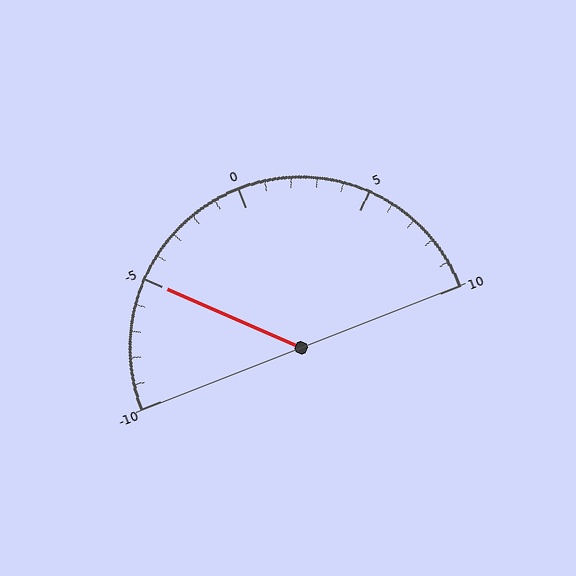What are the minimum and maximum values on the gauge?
The gauge ranges from -10 to 10.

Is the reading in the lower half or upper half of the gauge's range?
The reading is in the lower half of the range (-10 to 10).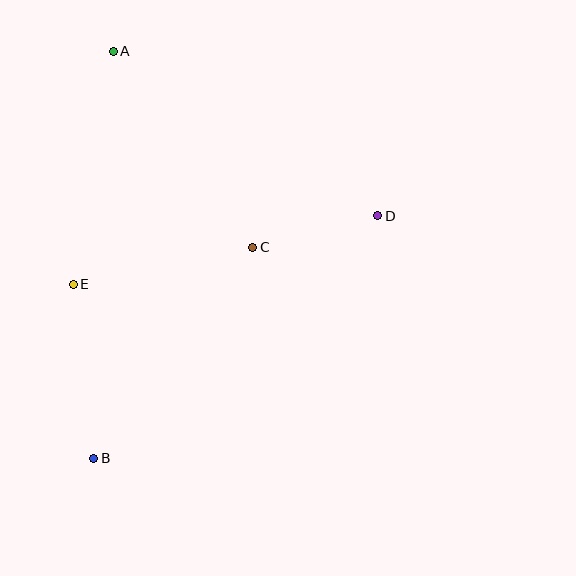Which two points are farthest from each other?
Points A and B are farthest from each other.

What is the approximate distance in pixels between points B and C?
The distance between B and C is approximately 265 pixels.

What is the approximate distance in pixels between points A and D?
The distance between A and D is approximately 311 pixels.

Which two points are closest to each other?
Points C and D are closest to each other.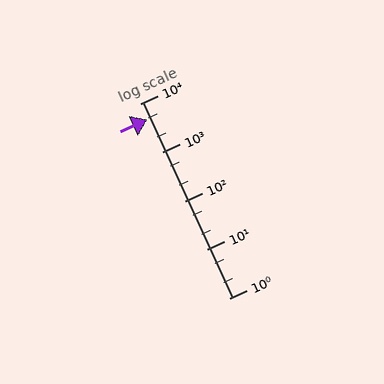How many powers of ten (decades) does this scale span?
The scale spans 4 decades, from 1 to 10000.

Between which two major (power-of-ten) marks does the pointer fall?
The pointer is between 1000 and 10000.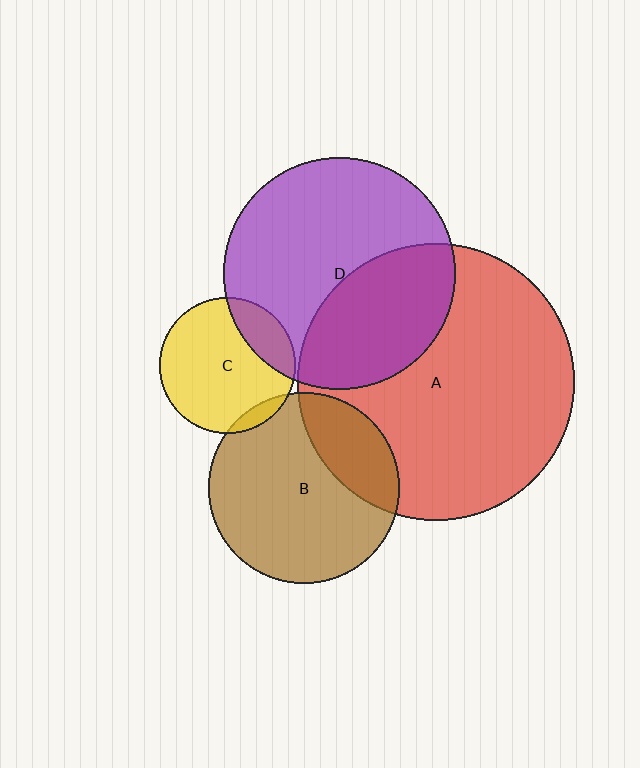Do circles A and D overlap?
Yes.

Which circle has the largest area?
Circle A (red).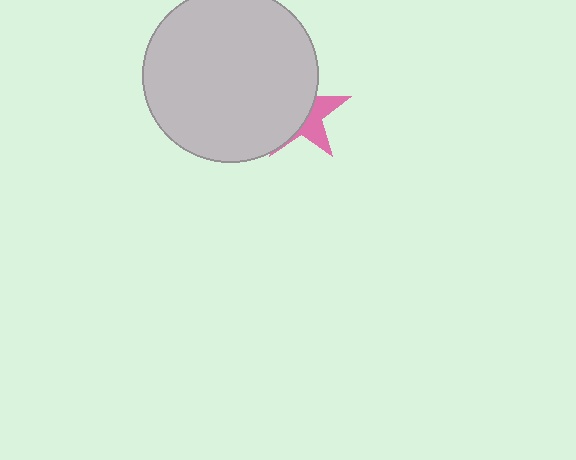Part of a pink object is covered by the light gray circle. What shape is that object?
It is a star.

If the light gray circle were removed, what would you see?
You would see the complete pink star.